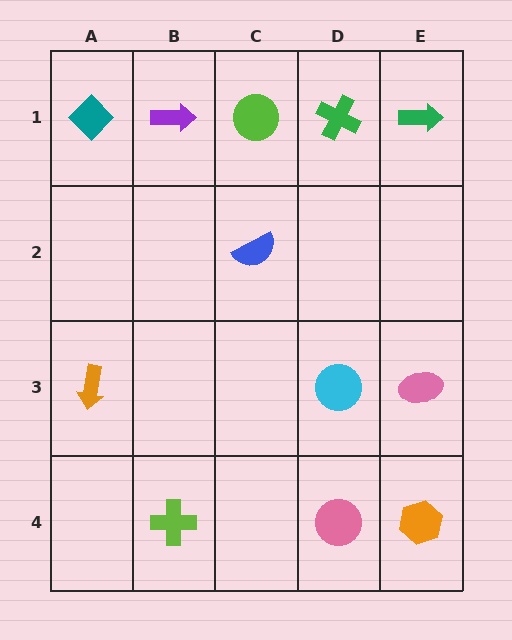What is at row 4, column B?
A lime cross.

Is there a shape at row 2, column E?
No, that cell is empty.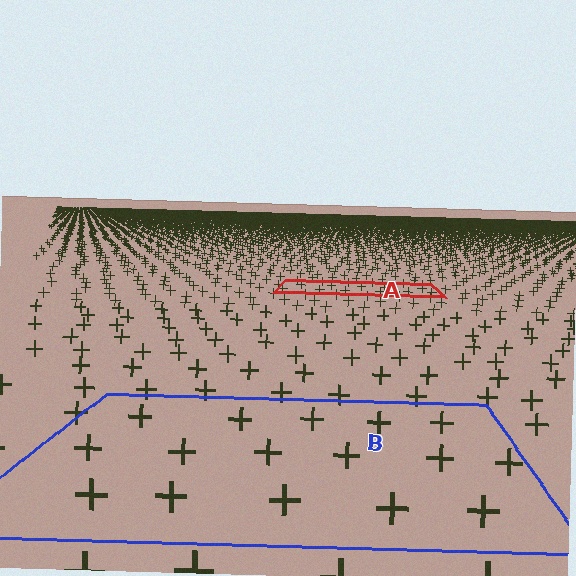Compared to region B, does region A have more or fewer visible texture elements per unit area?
Region A has more texture elements per unit area — they are packed more densely because it is farther away.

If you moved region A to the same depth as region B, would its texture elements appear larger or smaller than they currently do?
They would appear larger. At a closer depth, the same texture elements are projected at a bigger on-screen size.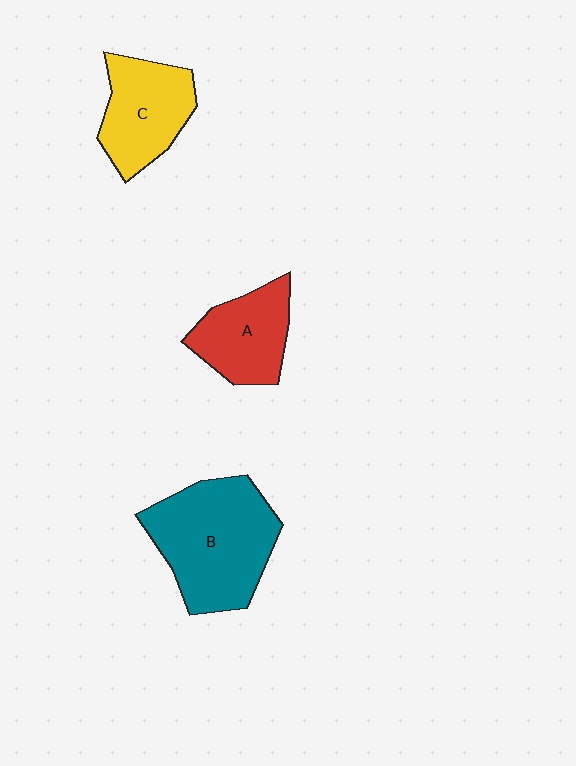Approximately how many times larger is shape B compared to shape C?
Approximately 1.6 times.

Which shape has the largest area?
Shape B (teal).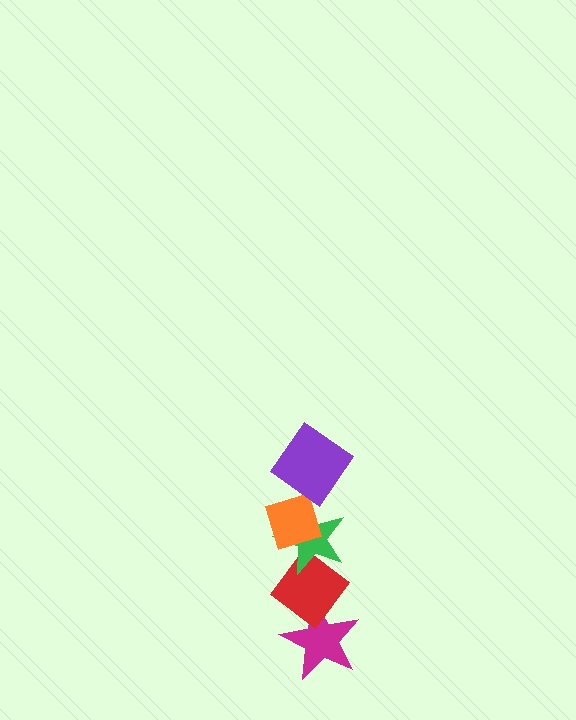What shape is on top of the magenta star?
The red diamond is on top of the magenta star.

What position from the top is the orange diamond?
The orange diamond is 2nd from the top.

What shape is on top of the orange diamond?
The purple diamond is on top of the orange diamond.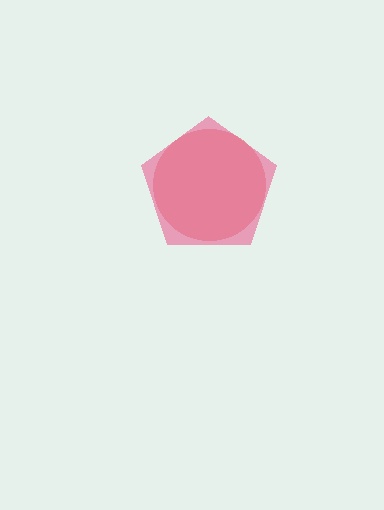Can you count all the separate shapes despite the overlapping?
Yes, there are 2 separate shapes.